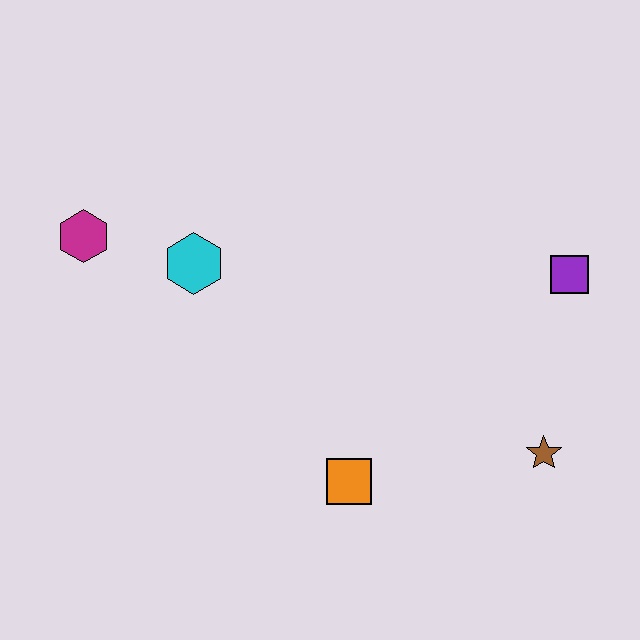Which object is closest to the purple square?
The brown star is closest to the purple square.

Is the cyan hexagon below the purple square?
No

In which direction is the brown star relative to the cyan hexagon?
The brown star is to the right of the cyan hexagon.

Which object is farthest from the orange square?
The magenta hexagon is farthest from the orange square.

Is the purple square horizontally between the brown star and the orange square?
No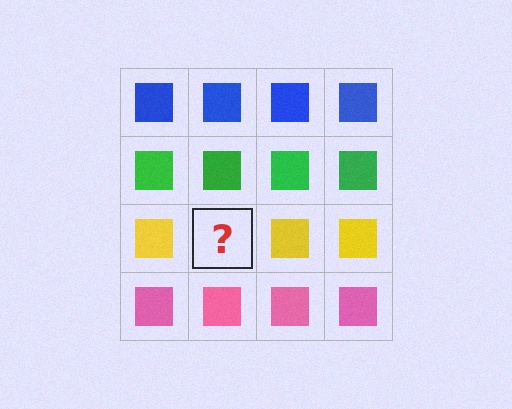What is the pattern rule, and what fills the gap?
The rule is that each row has a consistent color. The gap should be filled with a yellow square.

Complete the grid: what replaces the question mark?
The question mark should be replaced with a yellow square.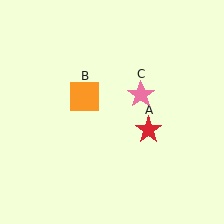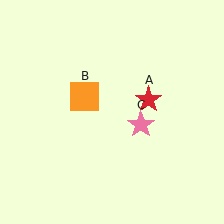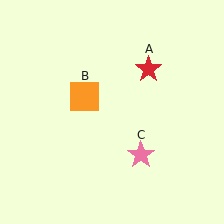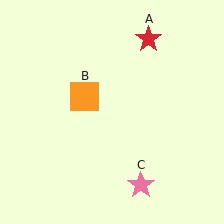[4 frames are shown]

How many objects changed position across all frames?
2 objects changed position: red star (object A), pink star (object C).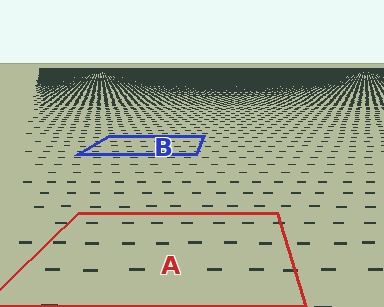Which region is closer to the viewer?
Region A is closer. The texture elements there are larger and more spread out.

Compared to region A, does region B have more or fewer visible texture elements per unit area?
Region B has more texture elements per unit area — they are packed more densely because it is farther away.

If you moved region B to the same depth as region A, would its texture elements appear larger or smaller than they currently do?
They would appear larger. At a closer depth, the same texture elements are projected at a bigger on-screen size.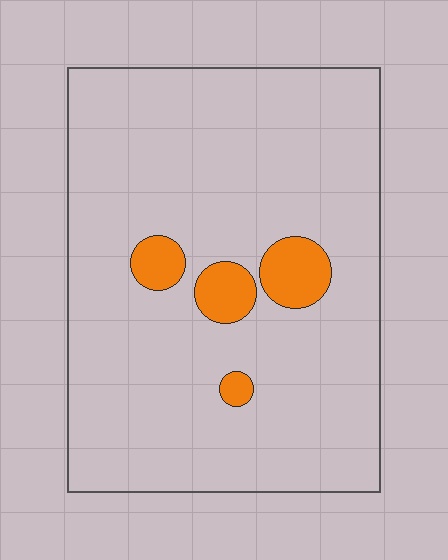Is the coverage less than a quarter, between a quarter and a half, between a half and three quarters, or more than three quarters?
Less than a quarter.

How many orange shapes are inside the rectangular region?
4.